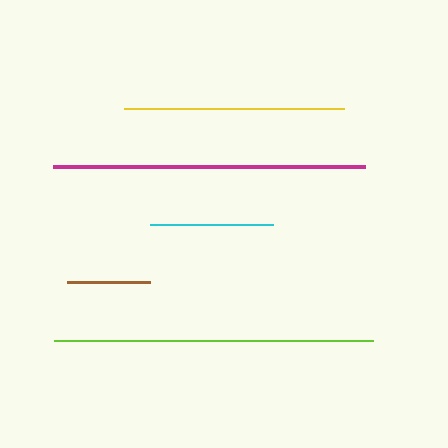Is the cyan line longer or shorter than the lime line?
The lime line is longer than the cyan line.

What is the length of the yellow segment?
The yellow segment is approximately 220 pixels long.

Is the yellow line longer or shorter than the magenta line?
The magenta line is longer than the yellow line.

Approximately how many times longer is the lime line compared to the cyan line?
The lime line is approximately 2.6 times the length of the cyan line.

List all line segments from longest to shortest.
From longest to shortest: lime, magenta, yellow, cyan, brown.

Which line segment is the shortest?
The brown line is the shortest at approximately 82 pixels.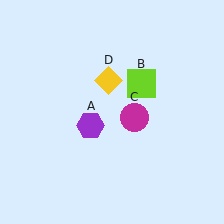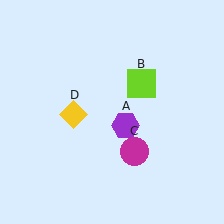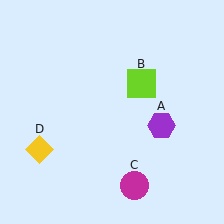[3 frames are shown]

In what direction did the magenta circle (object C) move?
The magenta circle (object C) moved down.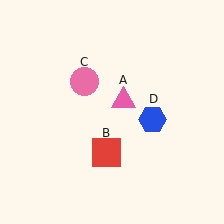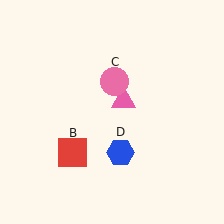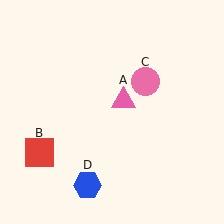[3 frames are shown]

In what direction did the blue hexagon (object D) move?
The blue hexagon (object D) moved down and to the left.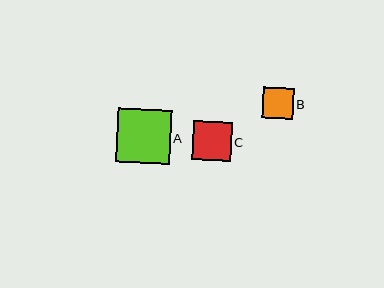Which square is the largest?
Square A is the largest with a size of approximately 54 pixels.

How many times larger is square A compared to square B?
Square A is approximately 1.7 times the size of square B.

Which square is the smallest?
Square B is the smallest with a size of approximately 31 pixels.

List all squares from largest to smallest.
From largest to smallest: A, C, B.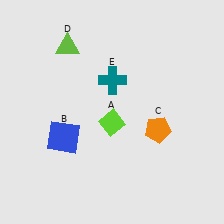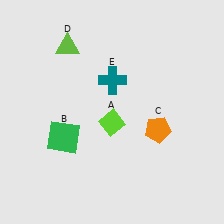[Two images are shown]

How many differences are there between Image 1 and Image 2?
There is 1 difference between the two images.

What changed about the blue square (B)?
In Image 1, B is blue. In Image 2, it changed to green.